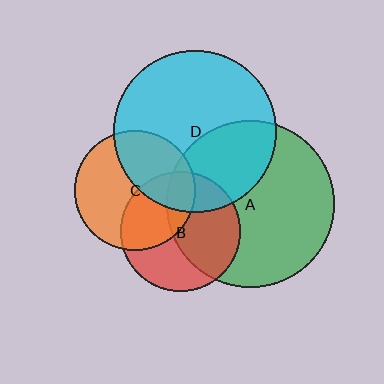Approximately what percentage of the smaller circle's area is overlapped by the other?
Approximately 40%.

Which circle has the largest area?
Circle A (green).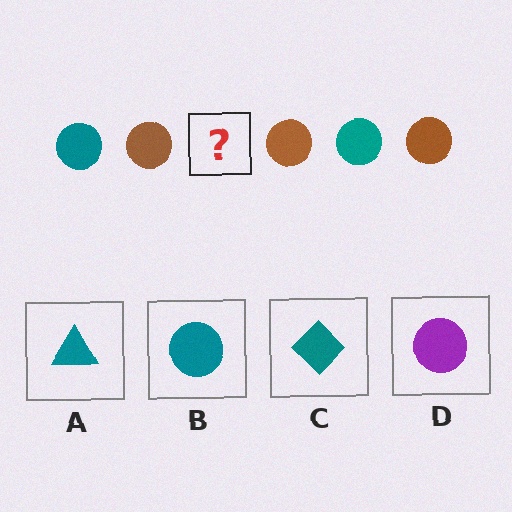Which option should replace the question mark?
Option B.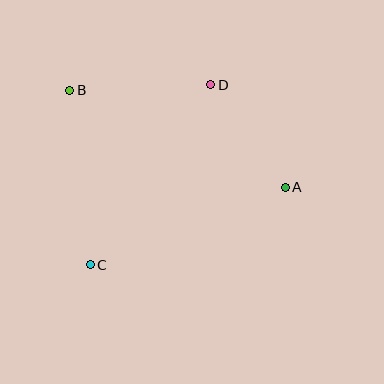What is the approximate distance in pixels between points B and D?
The distance between B and D is approximately 141 pixels.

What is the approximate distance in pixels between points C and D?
The distance between C and D is approximately 217 pixels.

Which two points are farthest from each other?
Points A and B are farthest from each other.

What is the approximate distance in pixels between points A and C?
The distance between A and C is approximately 210 pixels.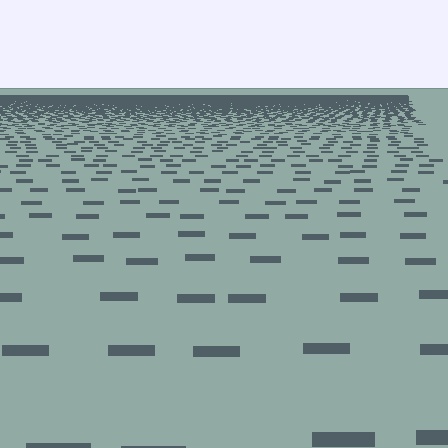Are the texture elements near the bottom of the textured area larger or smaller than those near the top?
Larger. Near the bottom, elements are closer to the viewer and appear at a bigger on-screen size.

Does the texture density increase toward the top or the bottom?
Density increases toward the top.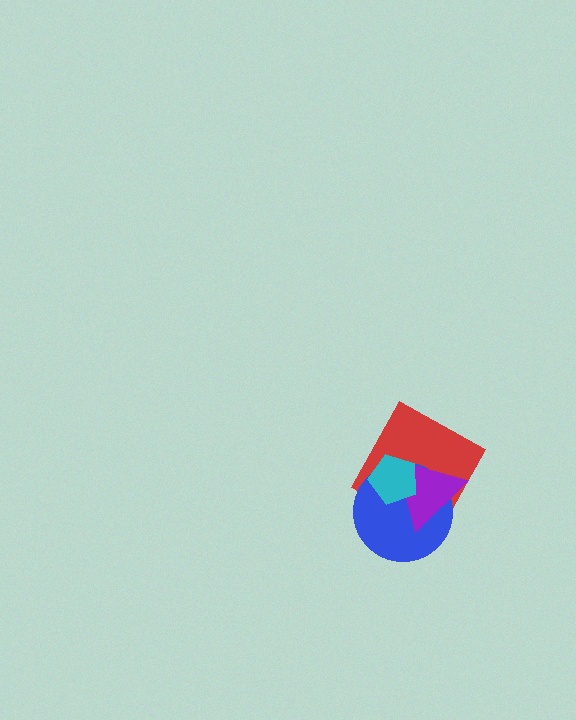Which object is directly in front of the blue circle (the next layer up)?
The purple triangle is directly in front of the blue circle.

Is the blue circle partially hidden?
Yes, it is partially covered by another shape.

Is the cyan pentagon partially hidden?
No, no other shape covers it.